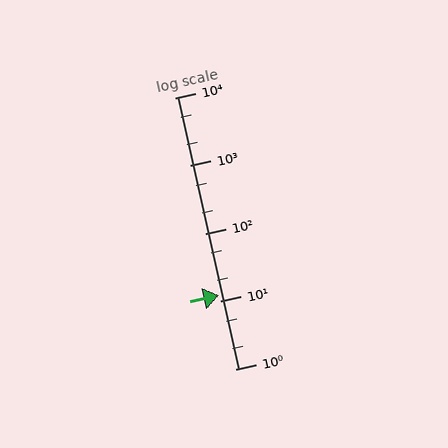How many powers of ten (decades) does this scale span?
The scale spans 4 decades, from 1 to 10000.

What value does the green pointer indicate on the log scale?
The pointer indicates approximately 12.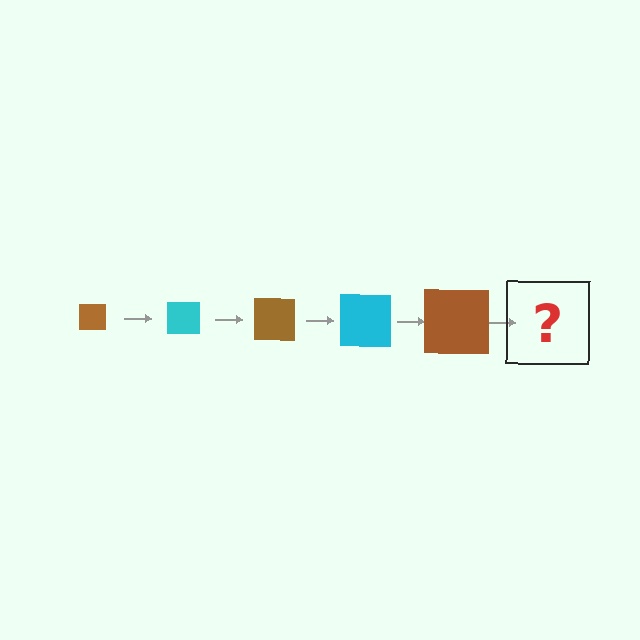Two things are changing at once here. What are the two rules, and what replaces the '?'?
The two rules are that the square grows larger each step and the color cycles through brown and cyan. The '?' should be a cyan square, larger than the previous one.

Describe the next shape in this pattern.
It should be a cyan square, larger than the previous one.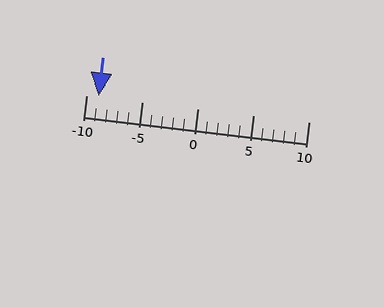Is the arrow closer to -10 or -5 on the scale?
The arrow is closer to -10.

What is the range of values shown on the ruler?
The ruler shows values from -10 to 10.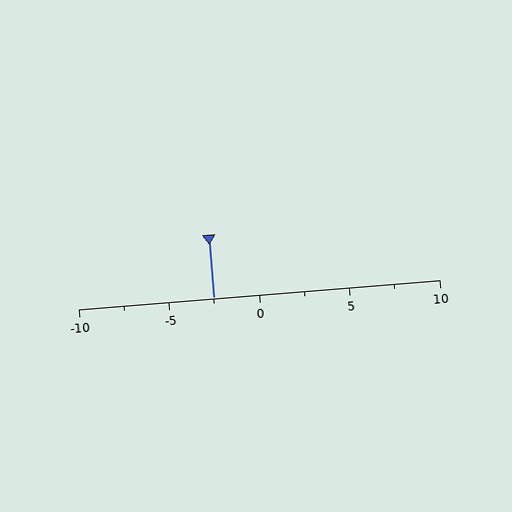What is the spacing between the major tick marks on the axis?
The major ticks are spaced 5 apart.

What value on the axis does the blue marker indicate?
The marker indicates approximately -2.5.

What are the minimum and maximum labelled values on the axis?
The axis runs from -10 to 10.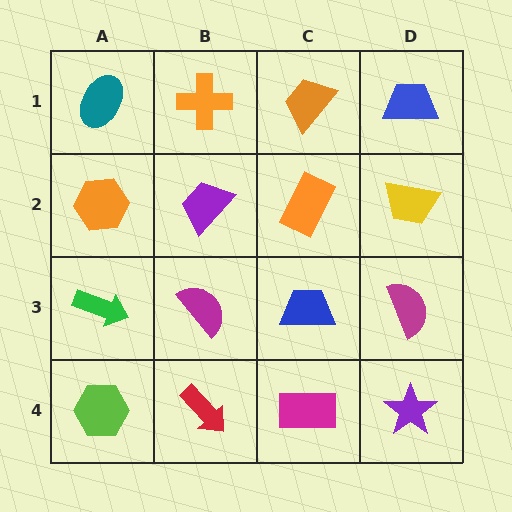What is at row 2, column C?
An orange rectangle.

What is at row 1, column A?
A teal ellipse.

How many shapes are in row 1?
4 shapes.